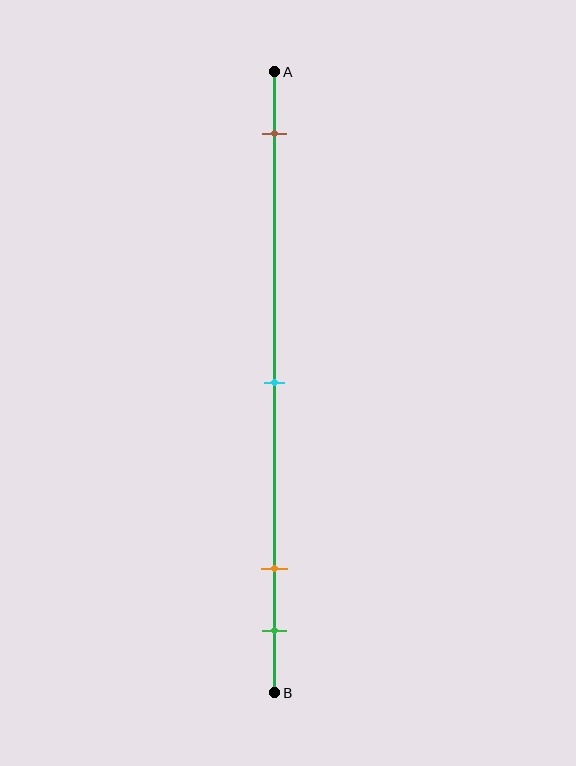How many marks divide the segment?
There are 4 marks dividing the segment.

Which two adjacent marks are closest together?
The orange and green marks are the closest adjacent pair.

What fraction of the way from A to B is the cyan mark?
The cyan mark is approximately 50% (0.5) of the way from A to B.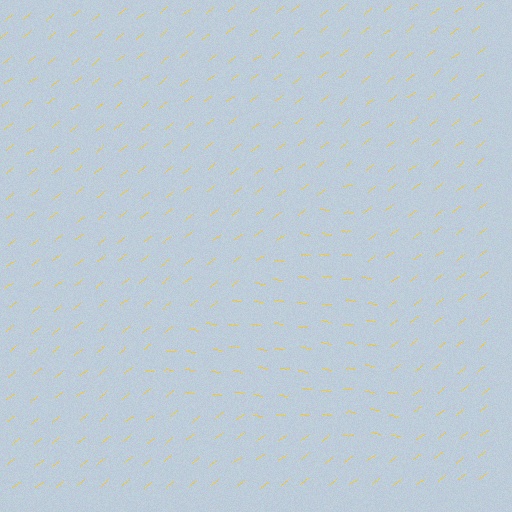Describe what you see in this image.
The image is filled with small yellow line segments. A triangle region in the image has lines oriented differently from the surrounding lines, creating a visible texture boundary.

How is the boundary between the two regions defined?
The boundary is defined purely by a change in line orientation (approximately 45 degrees difference). All lines are the same color and thickness.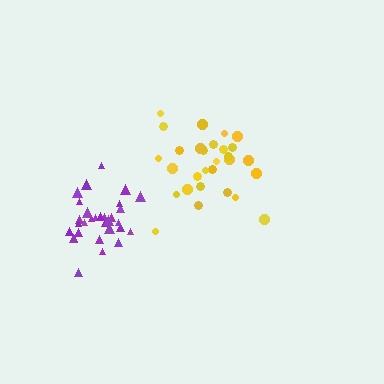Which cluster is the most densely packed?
Purple.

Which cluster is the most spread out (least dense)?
Yellow.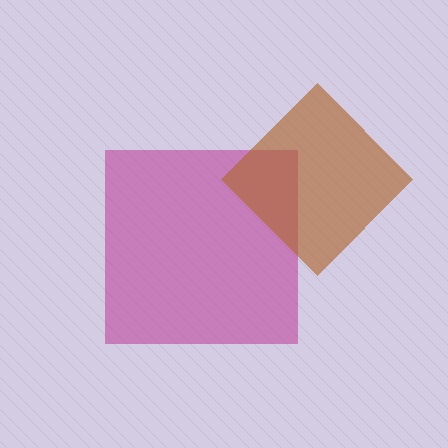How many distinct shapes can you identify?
There are 2 distinct shapes: a magenta square, a brown diamond.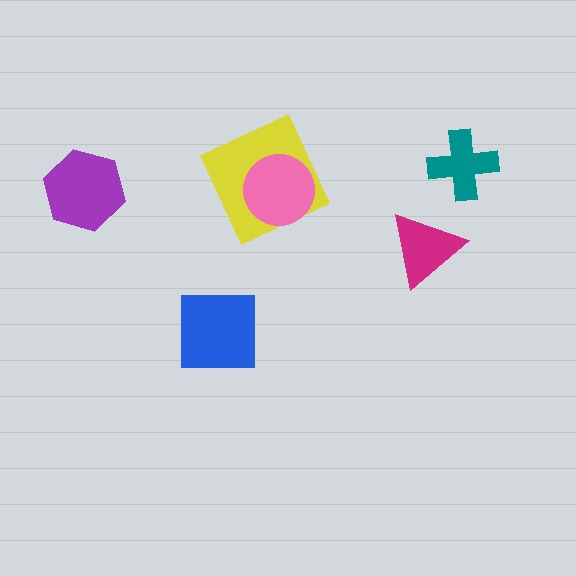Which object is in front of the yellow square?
The pink circle is in front of the yellow square.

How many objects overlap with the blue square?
0 objects overlap with the blue square.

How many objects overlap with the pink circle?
1 object overlaps with the pink circle.